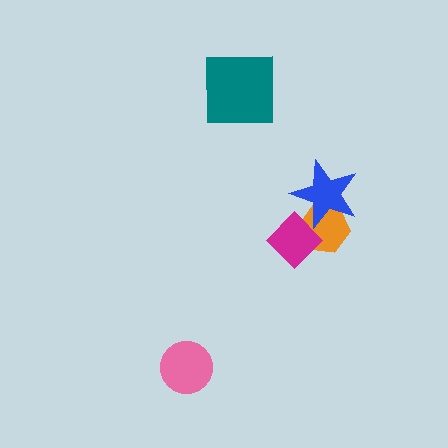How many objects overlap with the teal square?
0 objects overlap with the teal square.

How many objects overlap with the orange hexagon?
2 objects overlap with the orange hexagon.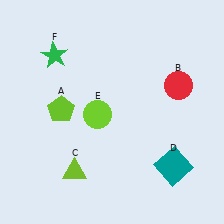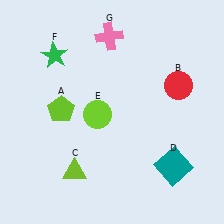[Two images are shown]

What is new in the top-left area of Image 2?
A pink cross (G) was added in the top-left area of Image 2.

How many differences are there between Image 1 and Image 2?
There is 1 difference between the two images.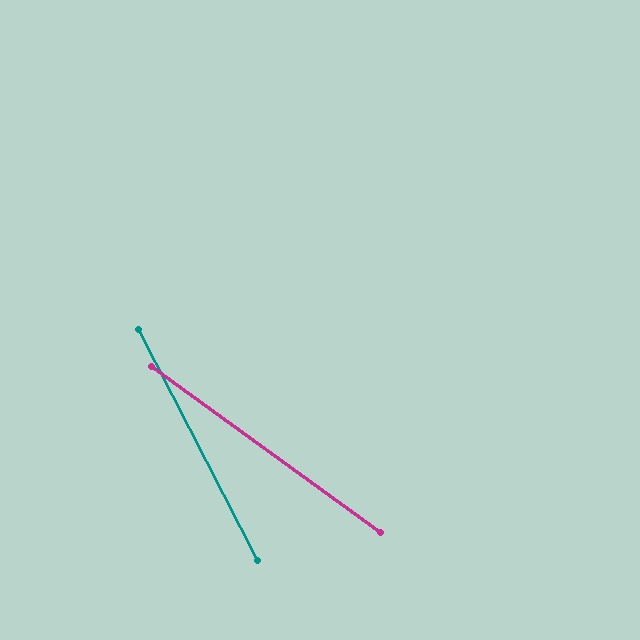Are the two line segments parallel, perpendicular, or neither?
Neither parallel nor perpendicular — they differ by about 27°.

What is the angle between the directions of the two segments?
Approximately 27 degrees.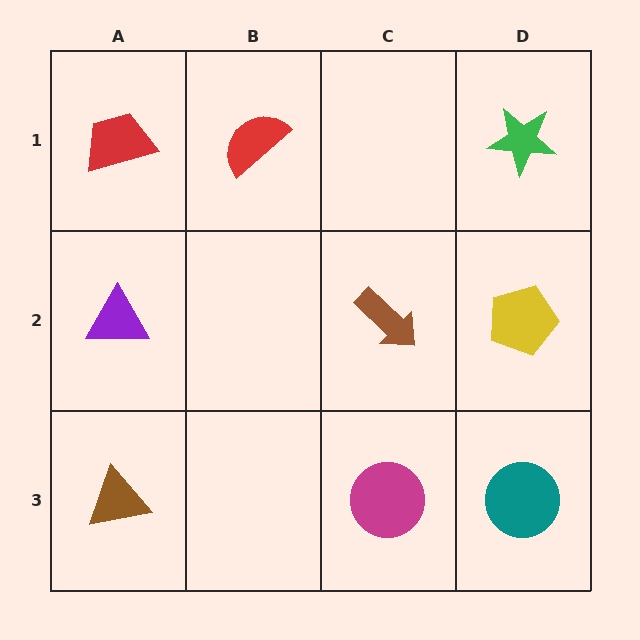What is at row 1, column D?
A green star.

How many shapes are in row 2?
3 shapes.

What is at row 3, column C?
A magenta circle.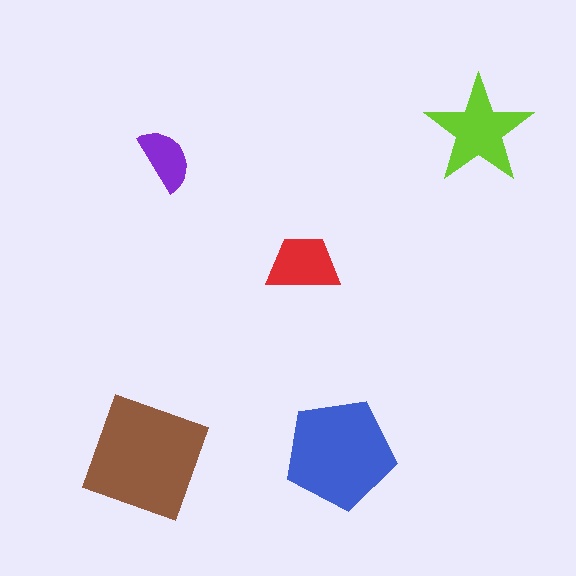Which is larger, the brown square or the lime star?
The brown square.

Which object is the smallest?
The purple semicircle.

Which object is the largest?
The brown square.